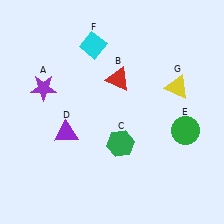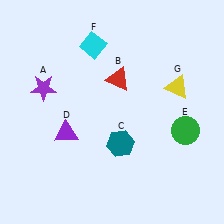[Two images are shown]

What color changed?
The hexagon (C) changed from green in Image 1 to teal in Image 2.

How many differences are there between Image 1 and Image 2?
There is 1 difference between the two images.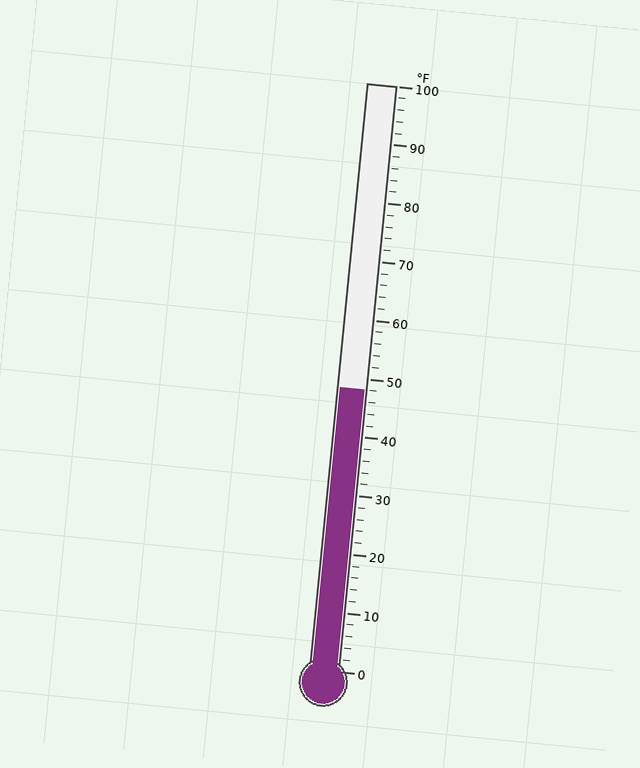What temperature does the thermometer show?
The thermometer shows approximately 48°F.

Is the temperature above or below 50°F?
The temperature is below 50°F.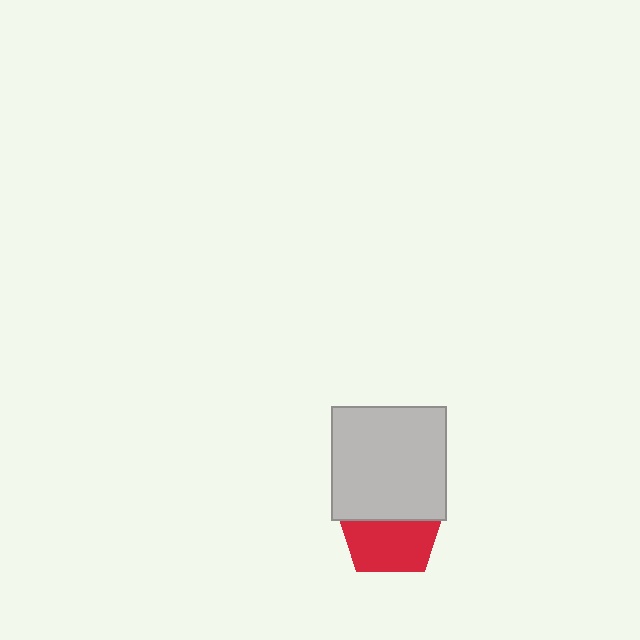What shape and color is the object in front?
The object in front is a light gray square.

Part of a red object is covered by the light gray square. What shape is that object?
It is a pentagon.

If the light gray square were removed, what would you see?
You would see the complete red pentagon.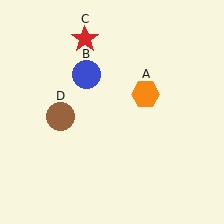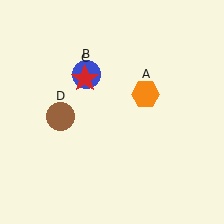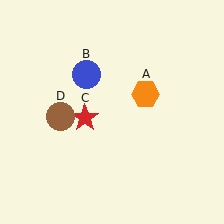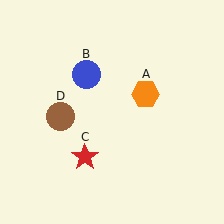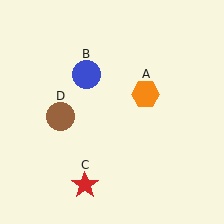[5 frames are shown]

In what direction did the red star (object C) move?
The red star (object C) moved down.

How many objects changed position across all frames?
1 object changed position: red star (object C).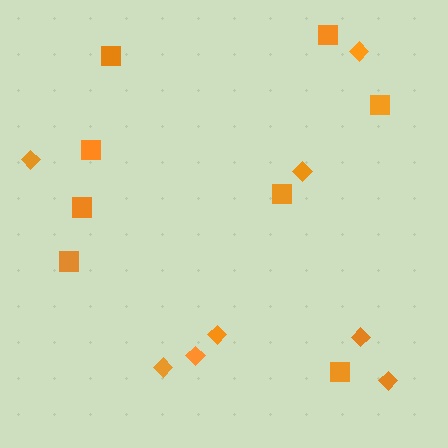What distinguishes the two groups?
There are 2 groups: one group of squares (8) and one group of diamonds (8).